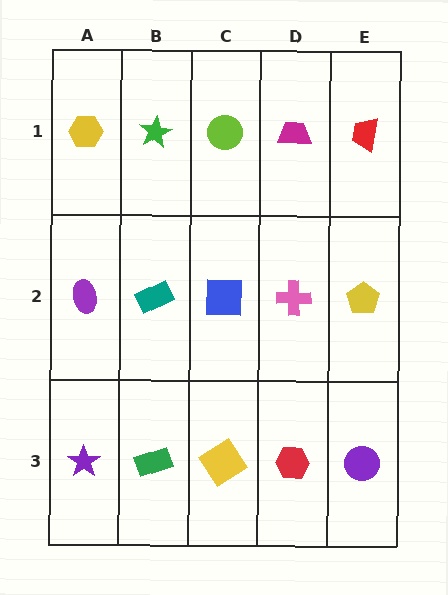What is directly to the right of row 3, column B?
A yellow diamond.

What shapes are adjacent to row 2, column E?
A red trapezoid (row 1, column E), a purple circle (row 3, column E), a pink cross (row 2, column D).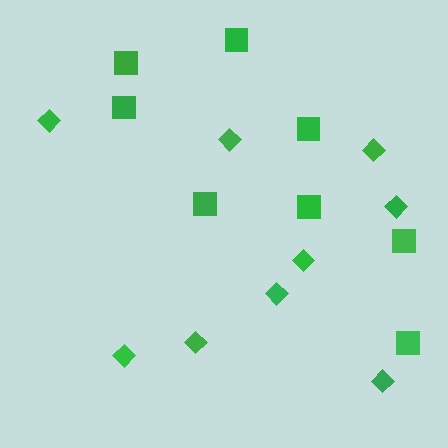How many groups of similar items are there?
There are 2 groups: one group of diamonds (9) and one group of squares (8).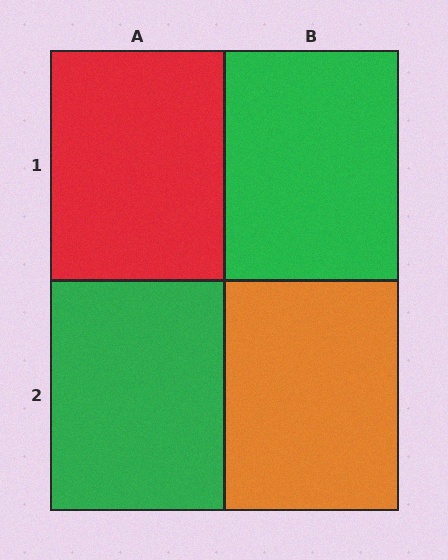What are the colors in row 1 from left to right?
Red, green.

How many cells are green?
2 cells are green.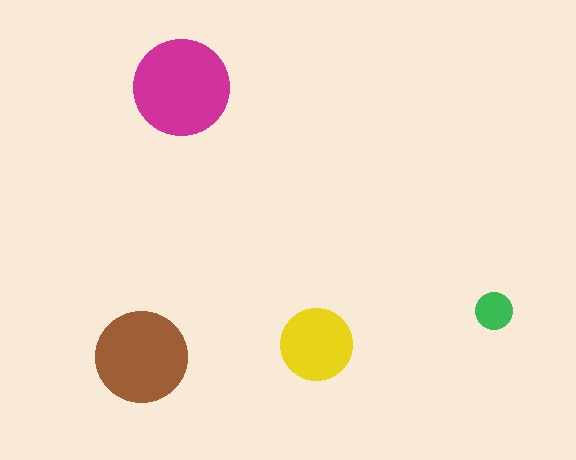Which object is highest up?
The magenta circle is topmost.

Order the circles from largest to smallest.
the magenta one, the brown one, the yellow one, the green one.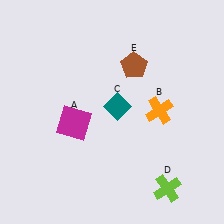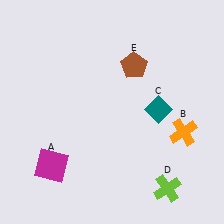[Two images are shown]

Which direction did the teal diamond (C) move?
The teal diamond (C) moved right.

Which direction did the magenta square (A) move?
The magenta square (A) moved down.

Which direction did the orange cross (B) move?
The orange cross (B) moved right.